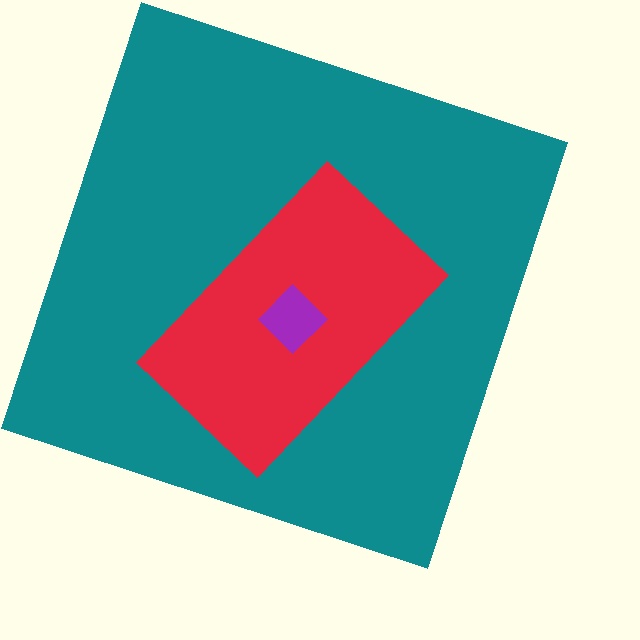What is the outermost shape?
The teal square.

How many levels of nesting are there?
3.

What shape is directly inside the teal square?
The red rectangle.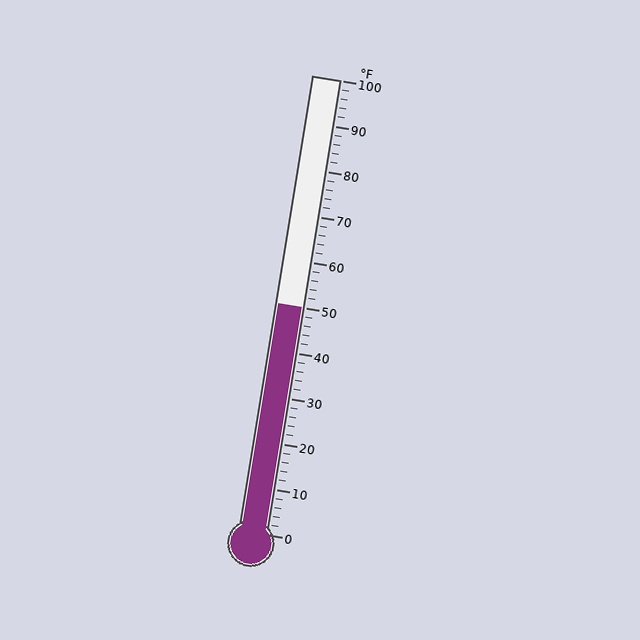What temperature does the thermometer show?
The thermometer shows approximately 50°F.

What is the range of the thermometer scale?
The thermometer scale ranges from 0°F to 100°F.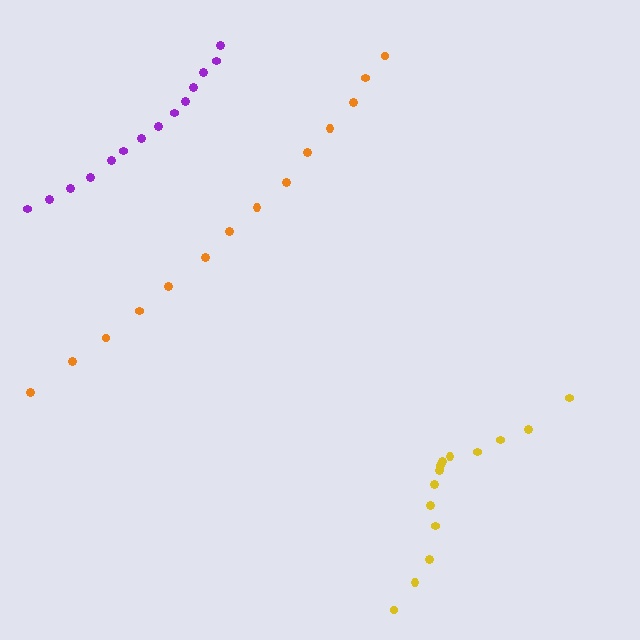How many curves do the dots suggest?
There are 3 distinct paths.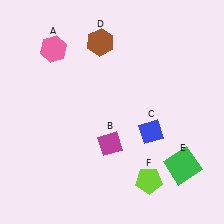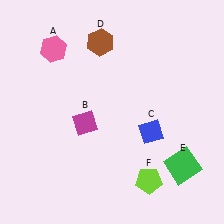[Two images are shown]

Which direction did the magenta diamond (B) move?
The magenta diamond (B) moved left.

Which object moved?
The magenta diamond (B) moved left.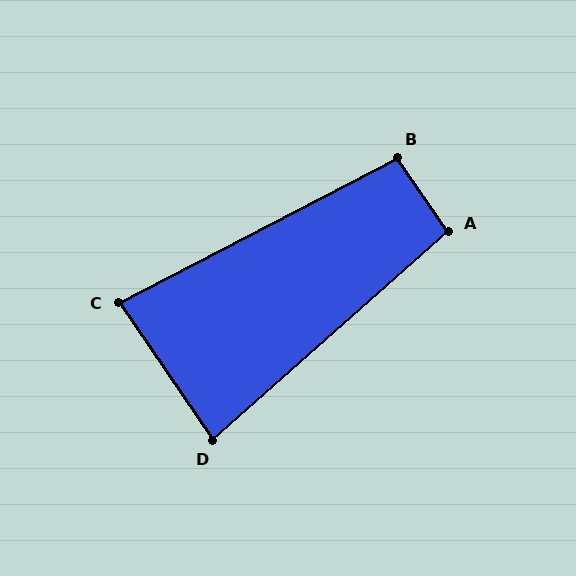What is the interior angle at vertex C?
Approximately 83 degrees (acute).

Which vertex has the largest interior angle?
B, at approximately 97 degrees.